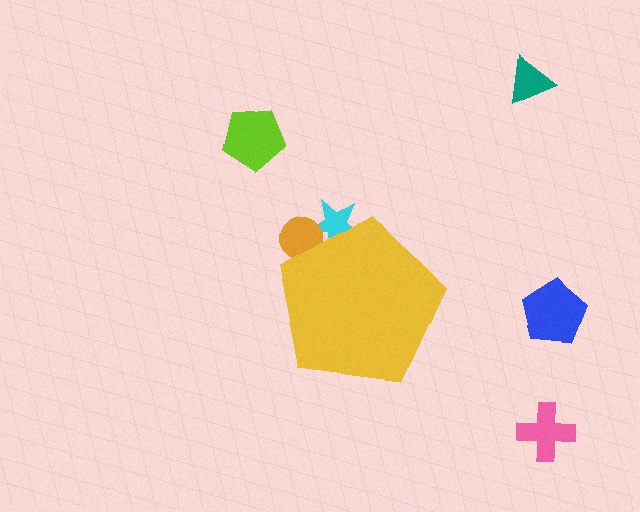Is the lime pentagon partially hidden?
No, the lime pentagon is fully visible.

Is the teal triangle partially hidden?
No, the teal triangle is fully visible.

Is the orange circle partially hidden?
Yes, the orange circle is partially hidden behind the yellow pentagon.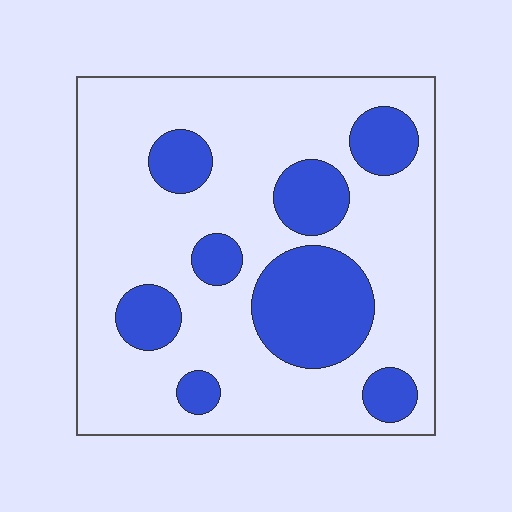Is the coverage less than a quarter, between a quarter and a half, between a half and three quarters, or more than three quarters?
Between a quarter and a half.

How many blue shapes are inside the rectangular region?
8.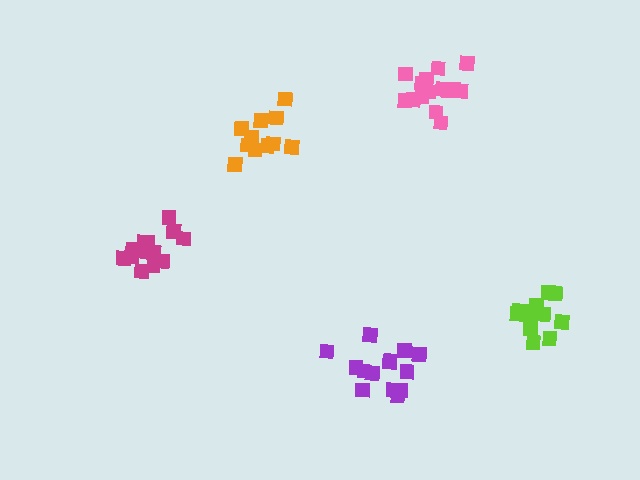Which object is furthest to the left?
The magenta cluster is leftmost.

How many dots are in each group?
Group 1: 13 dots, Group 2: 11 dots, Group 3: 14 dots, Group 4: 15 dots, Group 5: 14 dots (67 total).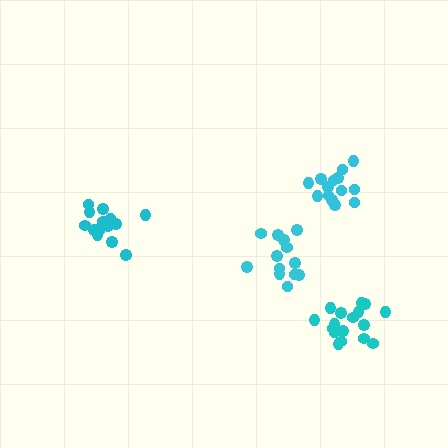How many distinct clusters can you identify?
There are 4 distinct clusters.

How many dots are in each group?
Group 1: 14 dots, Group 2: 13 dots, Group 3: 14 dots, Group 4: 17 dots (58 total).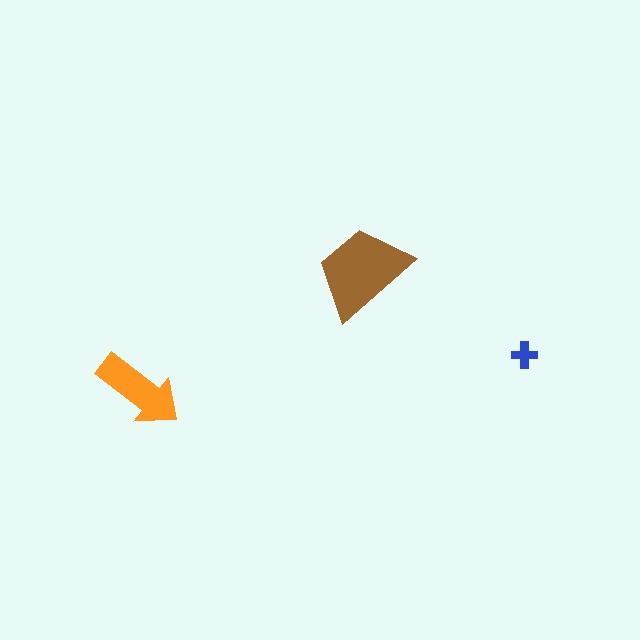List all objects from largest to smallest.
The brown trapezoid, the orange arrow, the blue cross.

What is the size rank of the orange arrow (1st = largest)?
2nd.